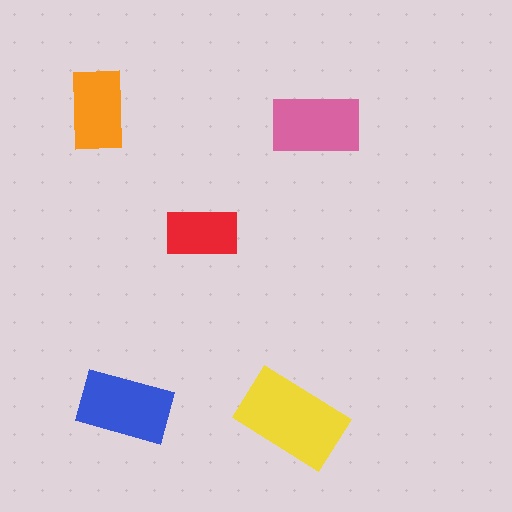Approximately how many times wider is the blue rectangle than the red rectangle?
About 1.5 times wider.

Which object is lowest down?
The yellow rectangle is bottommost.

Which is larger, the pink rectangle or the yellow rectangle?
The yellow one.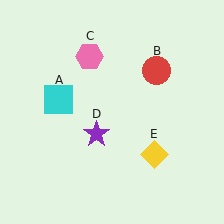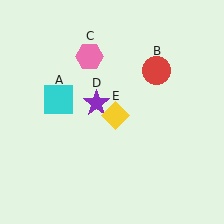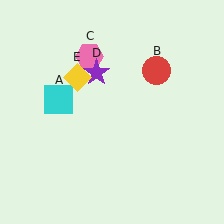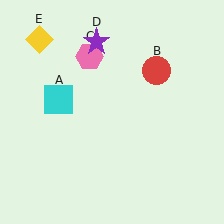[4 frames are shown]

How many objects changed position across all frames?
2 objects changed position: purple star (object D), yellow diamond (object E).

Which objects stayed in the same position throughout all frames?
Cyan square (object A) and red circle (object B) and pink hexagon (object C) remained stationary.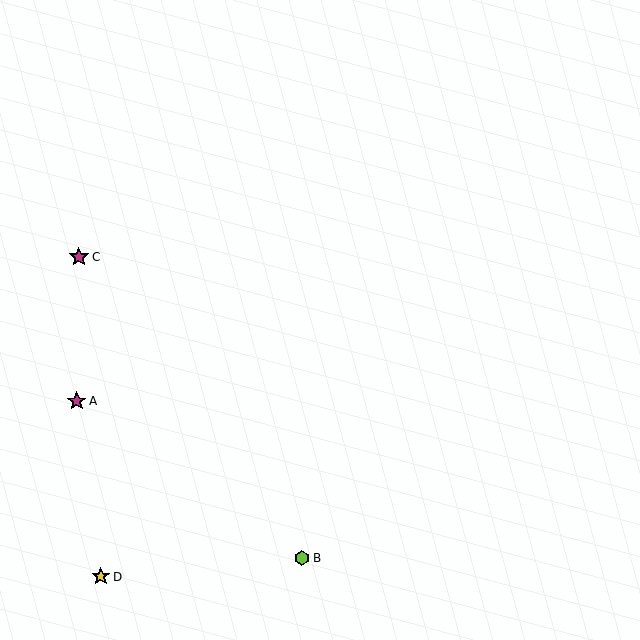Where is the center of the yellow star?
The center of the yellow star is at (101, 577).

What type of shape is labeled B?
Shape B is a lime hexagon.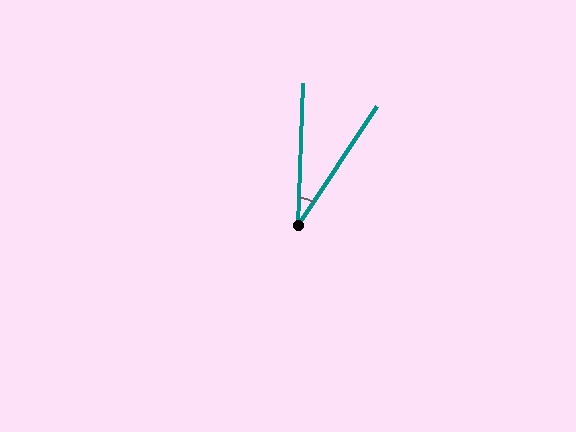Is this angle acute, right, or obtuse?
It is acute.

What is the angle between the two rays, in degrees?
Approximately 32 degrees.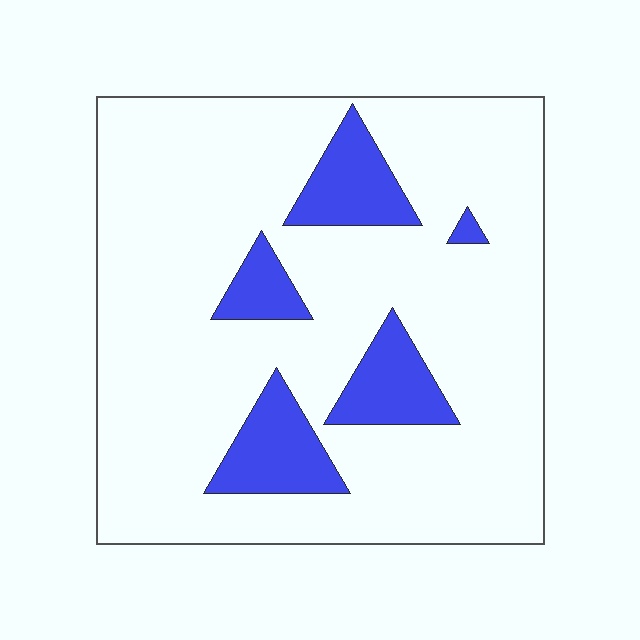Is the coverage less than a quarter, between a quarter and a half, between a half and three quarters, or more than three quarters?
Less than a quarter.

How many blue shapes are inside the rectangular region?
5.